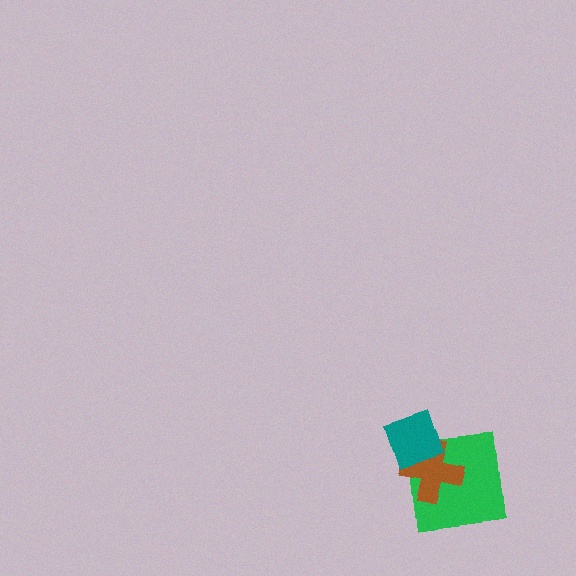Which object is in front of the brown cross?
The teal diamond is in front of the brown cross.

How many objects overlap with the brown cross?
2 objects overlap with the brown cross.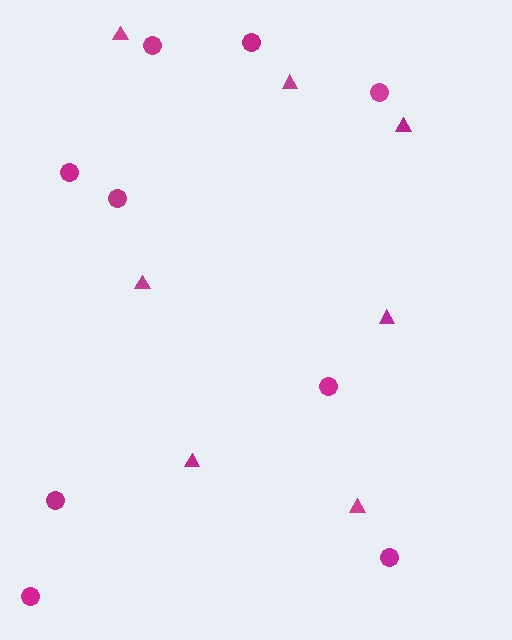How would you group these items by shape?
There are 2 groups: one group of triangles (7) and one group of circles (9).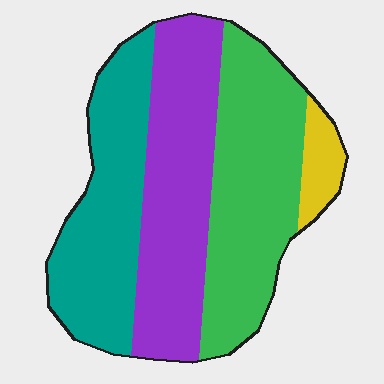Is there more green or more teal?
Green.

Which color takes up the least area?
Yellow, at roughly 5%.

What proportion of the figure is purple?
Purple covers 32% of the figure.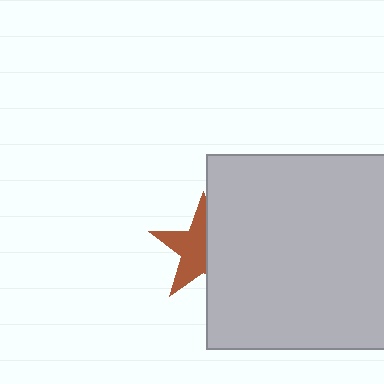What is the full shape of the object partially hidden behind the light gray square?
The partially hidden object is a brown star.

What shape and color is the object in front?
The object in front is a light gray square.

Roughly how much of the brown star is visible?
About half of it is visible (roughly 54%).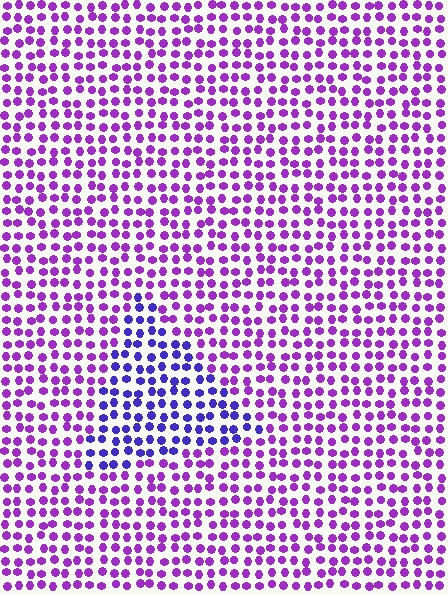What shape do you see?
I see a triangle.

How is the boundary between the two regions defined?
The boundary is defined purely by a slight shift in hue (about 37 degrees). Spacing, size, and orientation are identical on both sides.